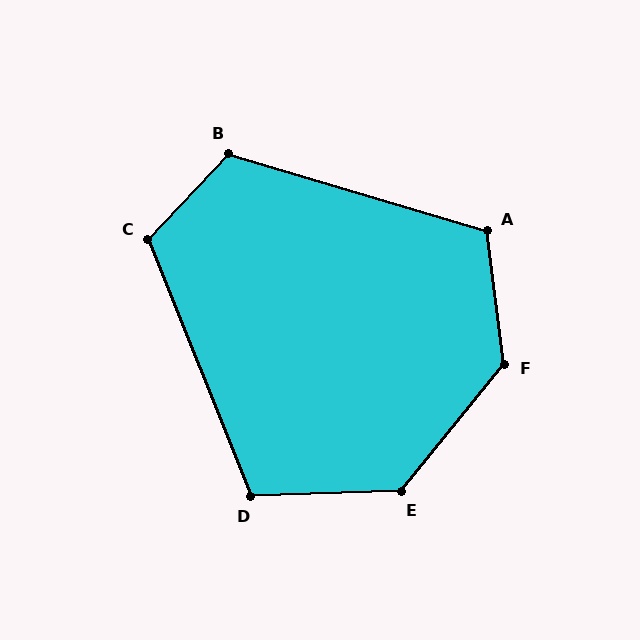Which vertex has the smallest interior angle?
D, at approximately 110 degrees.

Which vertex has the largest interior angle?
F, at approximately 134 degrees.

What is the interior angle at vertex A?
Approximately 114 degrees (obtuse).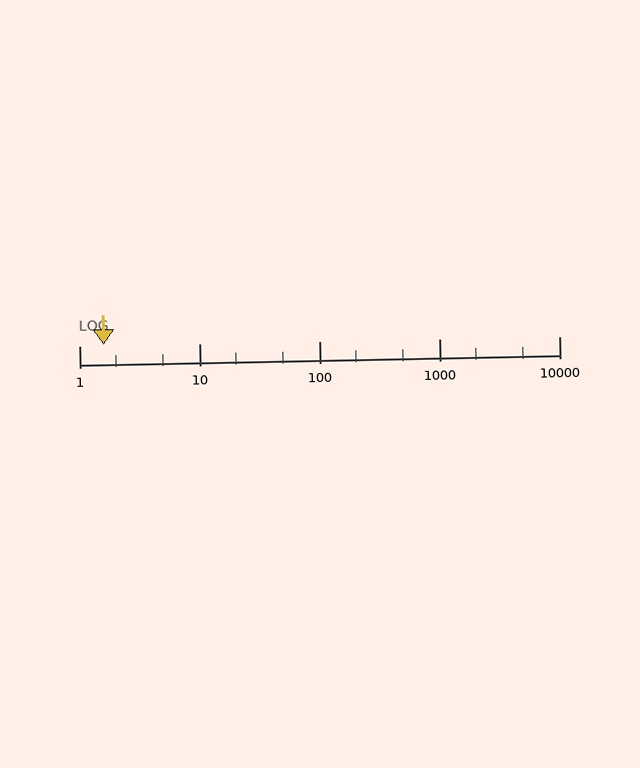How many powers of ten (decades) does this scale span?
The scale spans 4 decades, from 1 to 10000.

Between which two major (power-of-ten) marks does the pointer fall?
The pointer is between 1 and 10.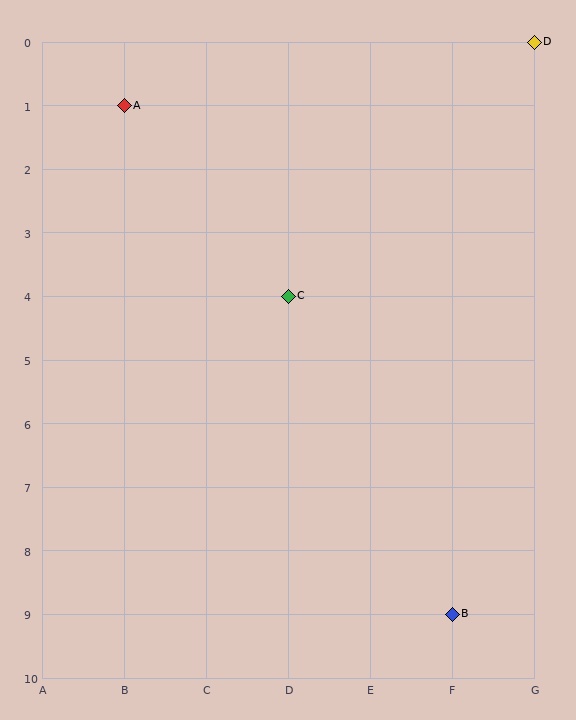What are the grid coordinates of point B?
Point B is at grid coordinates (F, 9).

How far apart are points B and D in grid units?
Points B and D are 1 column and 9 rows apart (about 9.1 grid units diagonally).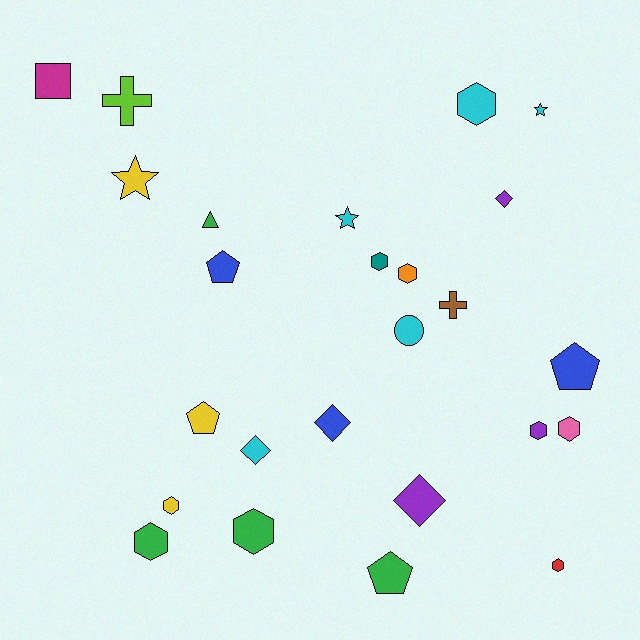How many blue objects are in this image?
There are 3 blue objects.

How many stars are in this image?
There are 3 stars.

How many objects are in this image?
There are 25 objects.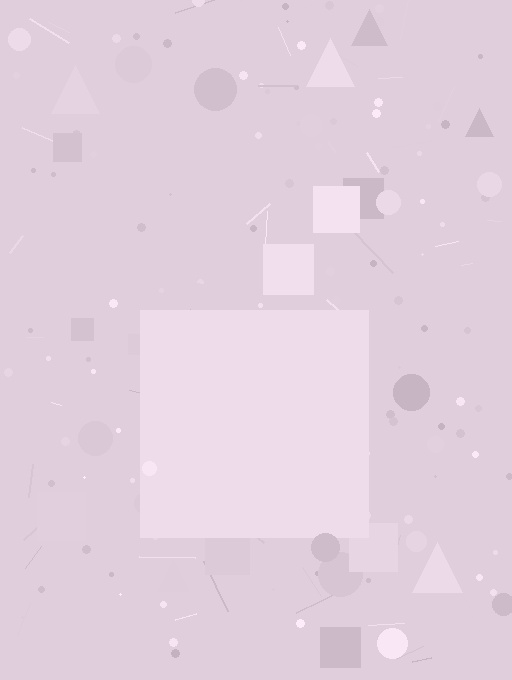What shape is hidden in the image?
A square is hidden in the image.